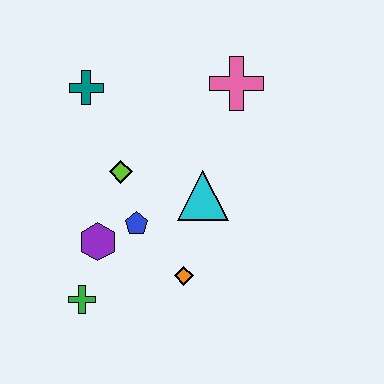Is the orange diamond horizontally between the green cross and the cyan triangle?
Yes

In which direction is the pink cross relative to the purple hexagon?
The pink cross is above the purple hexagon.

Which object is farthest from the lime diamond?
The pink cross is farthest from the lime diamond.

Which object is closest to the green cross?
The purple hexagon is closest to the green cross.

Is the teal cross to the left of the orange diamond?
Yes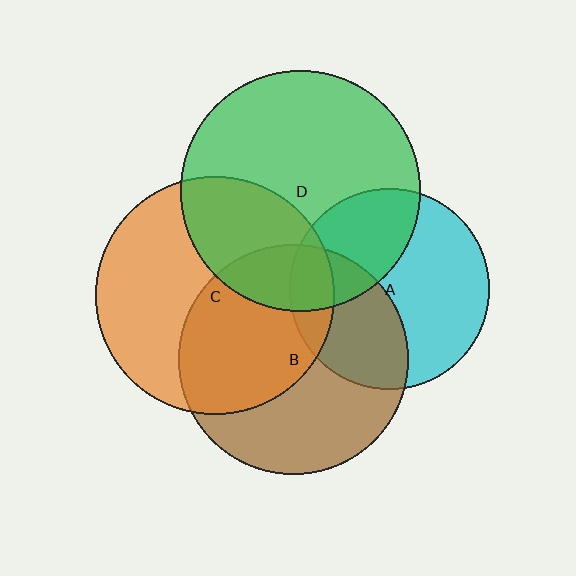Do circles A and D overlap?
Yes.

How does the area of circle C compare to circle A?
Approximately 1.4 times.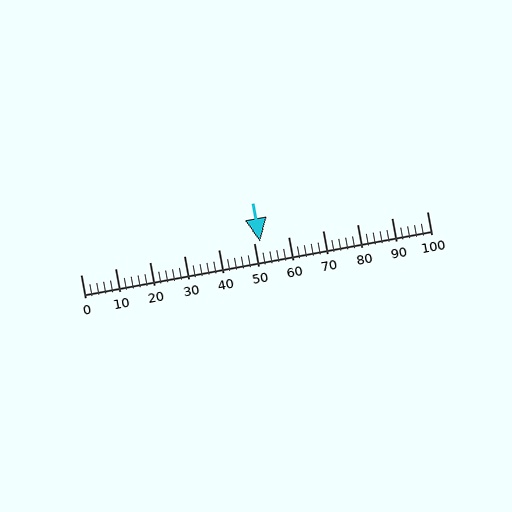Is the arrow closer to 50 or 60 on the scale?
The arrow is closer to 50.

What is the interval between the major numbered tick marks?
The major tick marks are spaced 10 units apart.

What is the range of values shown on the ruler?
The ruler shows values from 0 to 100.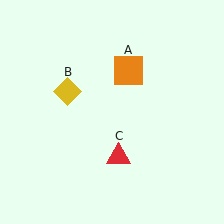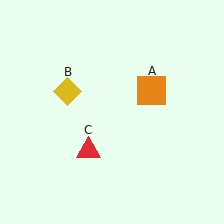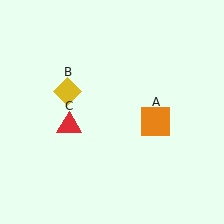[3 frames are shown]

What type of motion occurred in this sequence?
The orange square (object A), red triangle (object C) rotated clockwise around the center of the scene.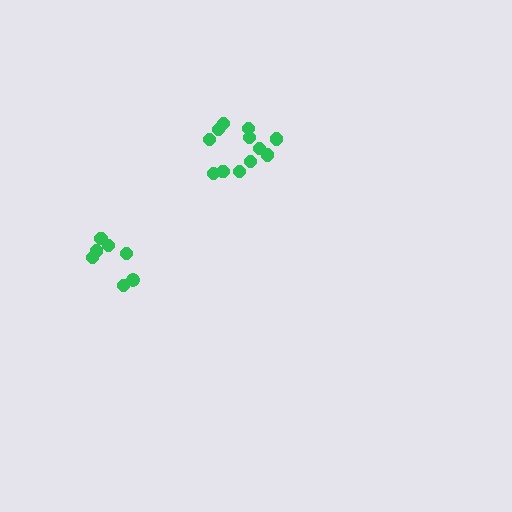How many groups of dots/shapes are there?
There are 2 groups.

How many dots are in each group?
Group 1: 7 dots, Group 2: 12 dots (19 total).